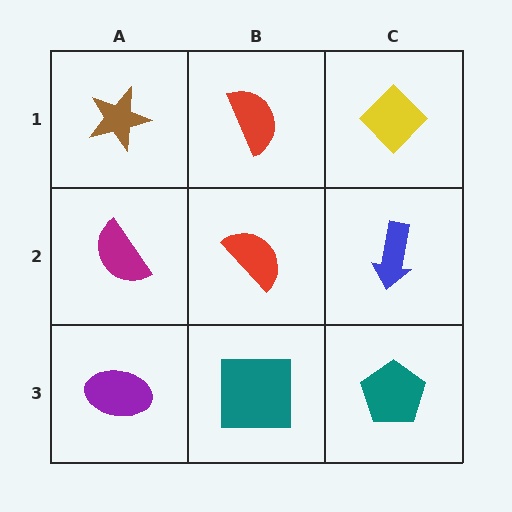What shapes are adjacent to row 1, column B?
A red semicircle (row 2, column B), a brown star (row 1, column A), a yellow diamond (row 1, column C).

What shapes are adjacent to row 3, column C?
A blue arrow (row 2, column C), a teal square (row 3, column B).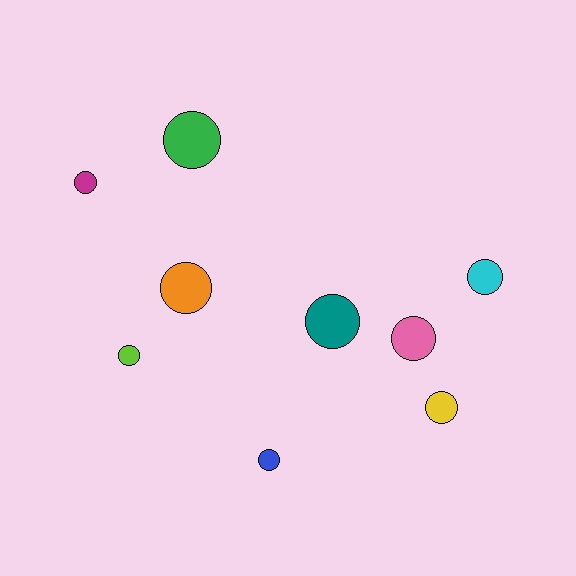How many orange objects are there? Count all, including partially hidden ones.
There is 1 orange object.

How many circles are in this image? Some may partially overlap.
There are 9 circles.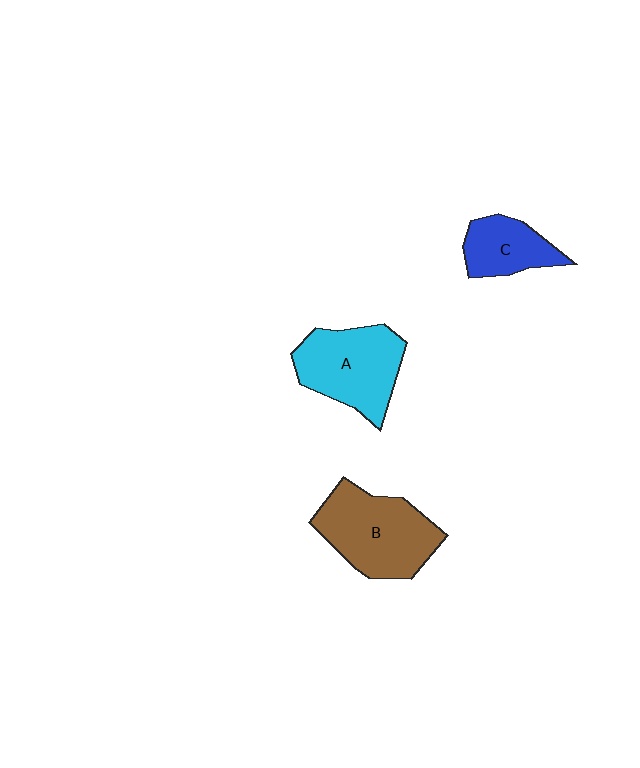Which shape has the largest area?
Shape B (brown).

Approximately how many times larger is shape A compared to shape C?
Approximately 1.7 times.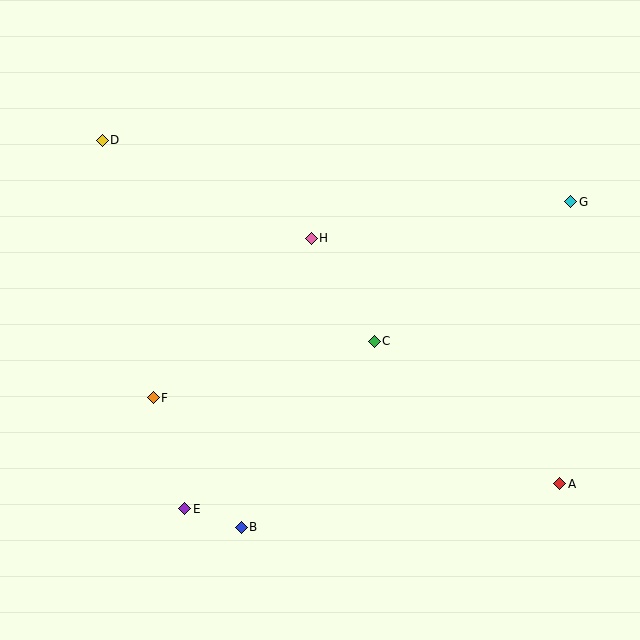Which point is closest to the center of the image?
Point C at (374, 341) is closest to the center.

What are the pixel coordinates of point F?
Point F is at (153, 398).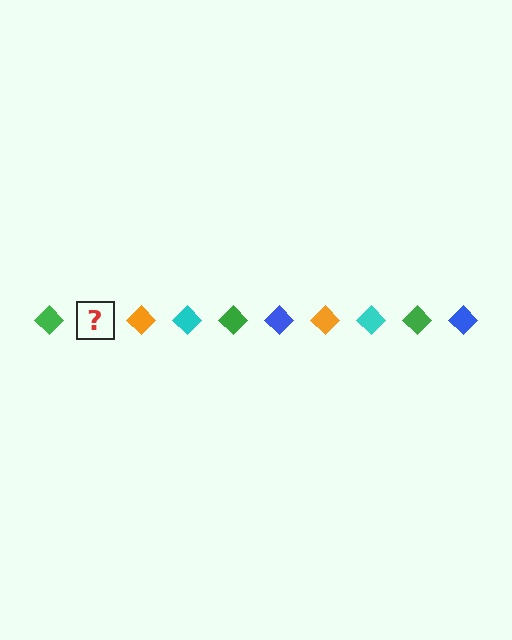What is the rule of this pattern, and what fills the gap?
The rule is that the pattern cycles through green, blue, orange, cyan diamonds. The gap should be filled with a blue diamond.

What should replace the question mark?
The question mark should be replaced with a blue diamond.